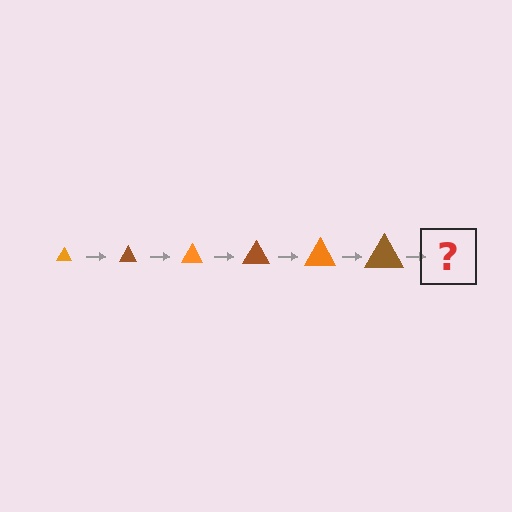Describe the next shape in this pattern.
It should be an orange triangle, larger than the previous one.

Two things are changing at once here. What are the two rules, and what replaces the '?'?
The two rules are that the triangle grows larger each step and the color cycles through orange and brown. The '?' should be an orange triangle, larger than the previous one.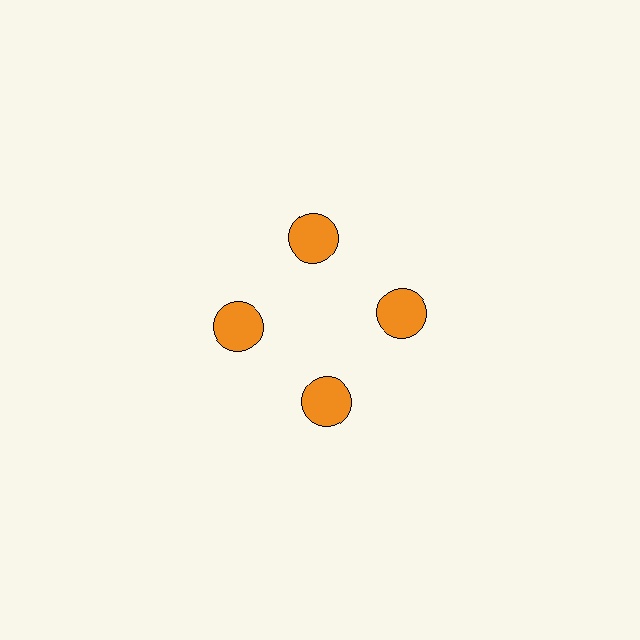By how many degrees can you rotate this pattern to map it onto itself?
The pattern maps onto itself every 90 degrees of rotation.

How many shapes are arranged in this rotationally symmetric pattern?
There are 4 shapes, arranged in 4 groups of 1.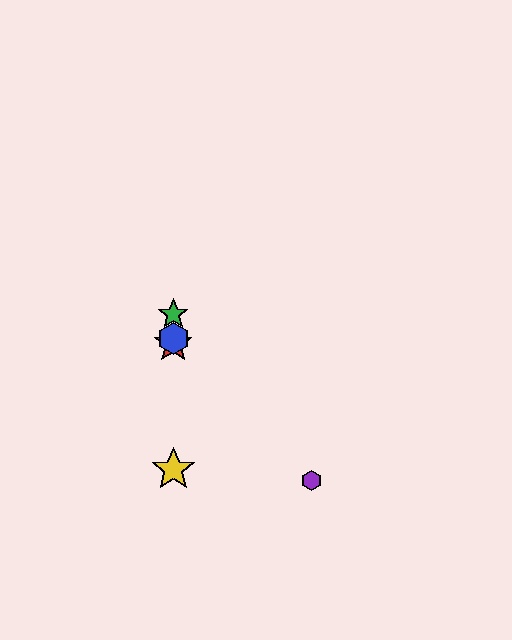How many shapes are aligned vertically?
4 shapes (the red star, the blue hexagon, the green star, the yellow star) are aligned vertically.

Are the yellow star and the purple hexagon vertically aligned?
No, the yellow star is at x≈173 and the purple hexagon is at x≈312.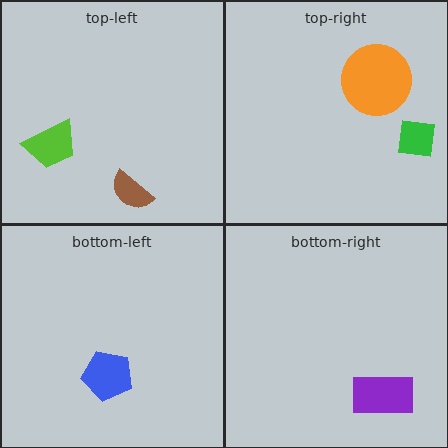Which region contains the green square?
The top-right region.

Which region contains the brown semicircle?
The top-left region.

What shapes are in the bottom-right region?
The purple rectangle.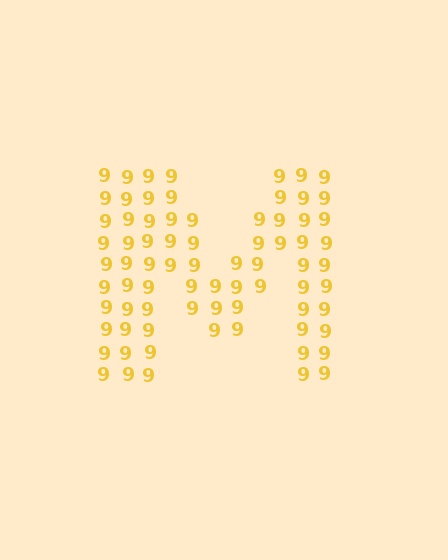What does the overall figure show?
The overall figure shows the letter M.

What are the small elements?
The small elements are digit 9's.